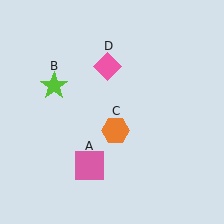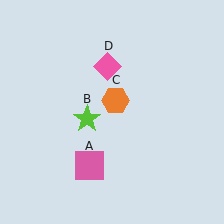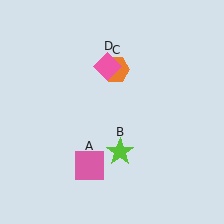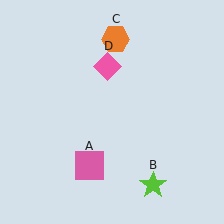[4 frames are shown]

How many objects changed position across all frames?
2 objects changed position: lime star (object B), orange hexagon (object C).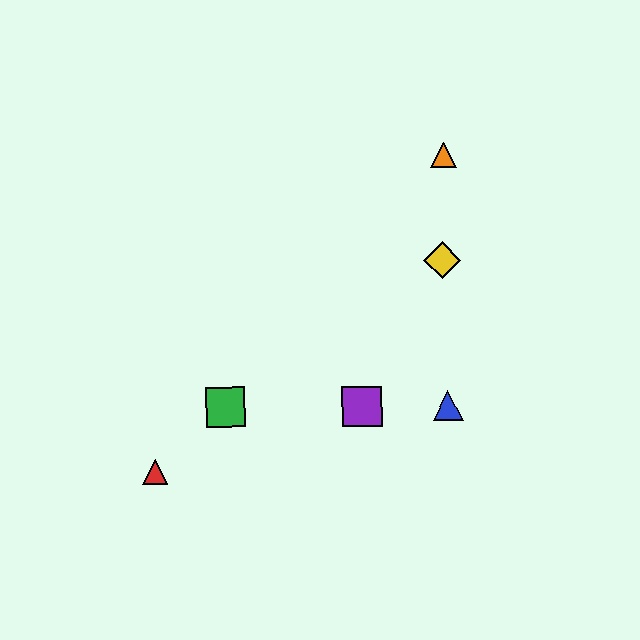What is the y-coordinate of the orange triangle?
The orange triangle is at y≈155.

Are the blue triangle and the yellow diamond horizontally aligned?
No, the blue triangle is at y≈406 and the yellow diamond is at y≈260.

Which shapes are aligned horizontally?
The blue triangle, the green square, the purple square are aligned horizontally.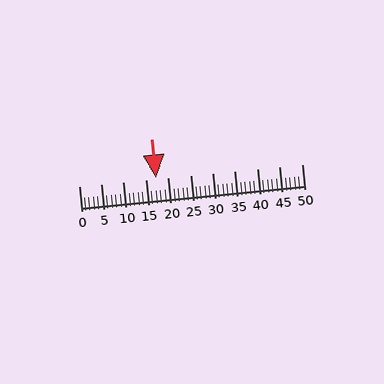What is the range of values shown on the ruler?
The ruler shows values from 0 to 50.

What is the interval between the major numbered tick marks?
The major tick marks are spaced 5 units apart.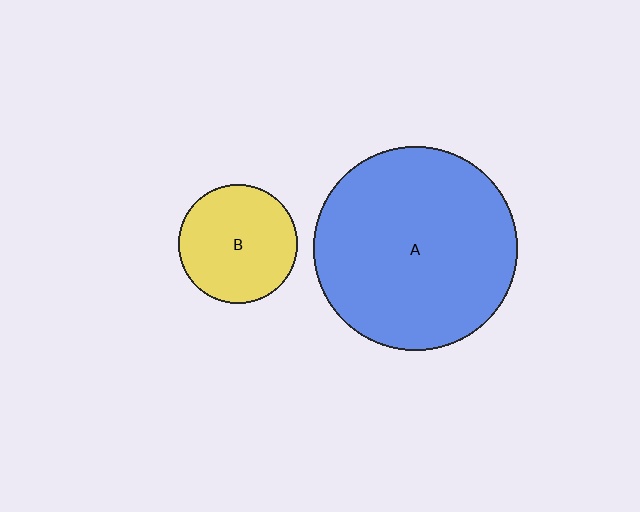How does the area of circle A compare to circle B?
Approximately 2.9 times.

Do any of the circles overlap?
No, none of the circles overlap.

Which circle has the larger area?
Circle A (blue).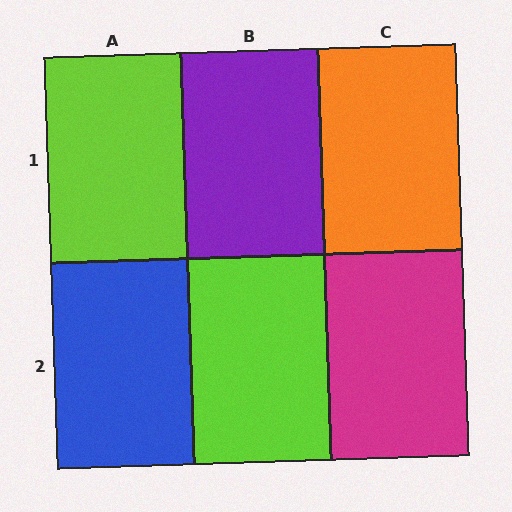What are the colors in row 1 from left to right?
Lime, purple, orange.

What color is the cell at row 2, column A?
Blue.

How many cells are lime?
2 cells are lime.